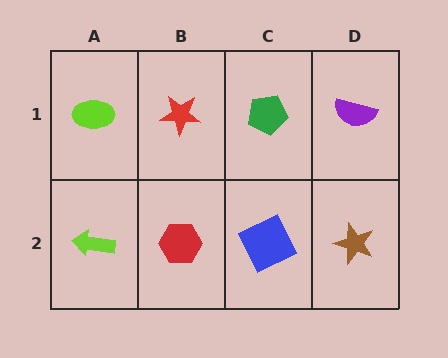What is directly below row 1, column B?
A red hexagon.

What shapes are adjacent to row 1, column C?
A blue square (row 2, column C), a red star (row 1, column B), a purple semicircle (row 1, column D).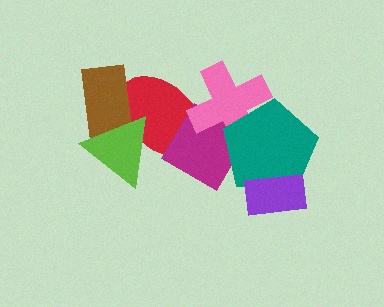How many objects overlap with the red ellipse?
4 objects overlap with the red ellipse.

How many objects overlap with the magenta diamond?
3 objects overlap with the magenta diamond.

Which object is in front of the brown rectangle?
The lime triangle is in front of the brown rectangle.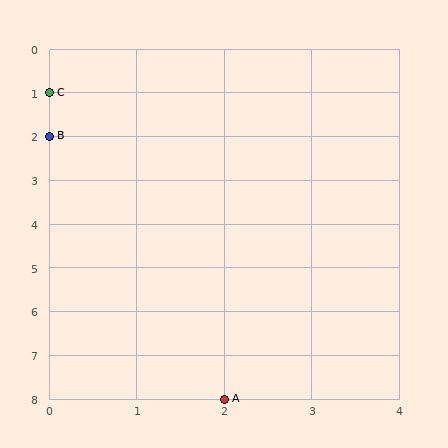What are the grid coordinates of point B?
Point B is at grid coordinates (0, 2).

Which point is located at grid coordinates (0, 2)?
Point B is at (0, 2).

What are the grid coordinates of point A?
Point A is at grid coordinates (2, 8).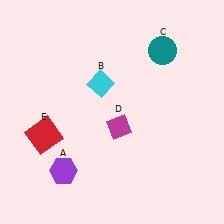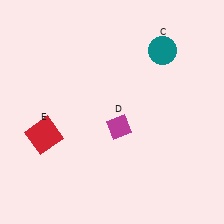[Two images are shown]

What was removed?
The purple hexagon (A), the cyan diamond (B) were removed in Image 2.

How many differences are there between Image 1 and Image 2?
There are 2 differences between the two images.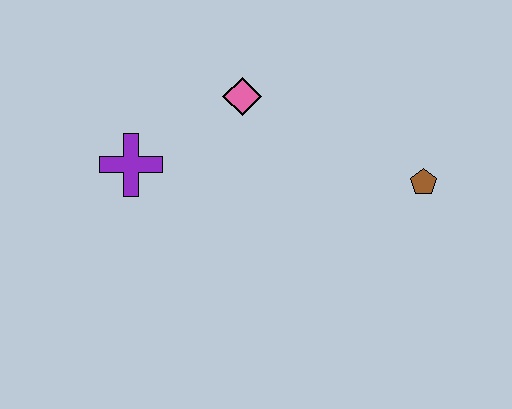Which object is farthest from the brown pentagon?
The purple cross is farthest from the brown pentagon.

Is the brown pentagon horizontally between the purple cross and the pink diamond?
No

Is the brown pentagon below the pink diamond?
Yes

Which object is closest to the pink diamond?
The purple cross is closest to the pink diamond.